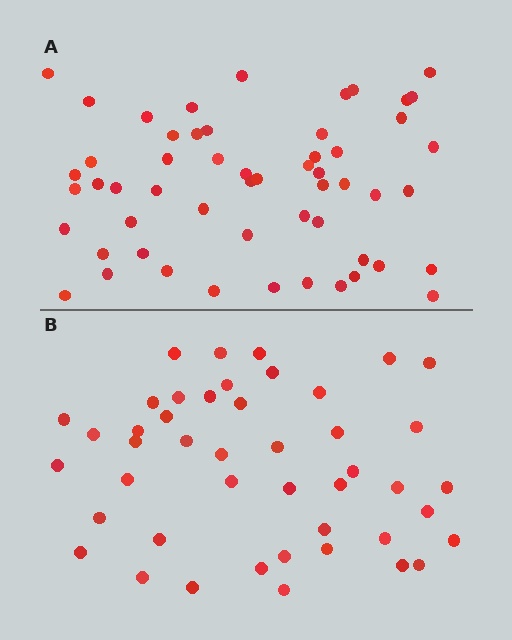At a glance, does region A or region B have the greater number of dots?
Region A (the top region) has more dots.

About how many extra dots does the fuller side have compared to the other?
Region A has roughly 10 or so more dots than region B.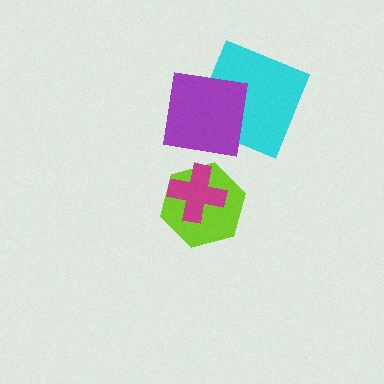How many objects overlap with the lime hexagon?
1 object overlaps with the lime hexagon.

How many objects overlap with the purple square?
1 object overlaps with the purple square.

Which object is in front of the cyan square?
The purple square is in front of the cyan square.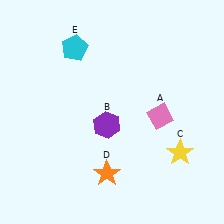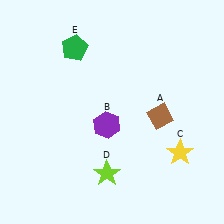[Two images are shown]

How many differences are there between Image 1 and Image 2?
There are 3 differences between the two images.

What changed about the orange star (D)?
In Image 1, D is orange. In Image 2, it changed to lime.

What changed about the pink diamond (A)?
In Image 1, A is pink. In Image 2, it changed to brown.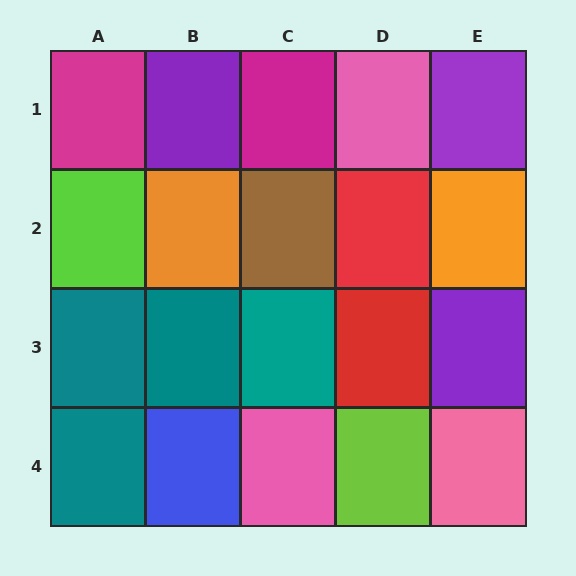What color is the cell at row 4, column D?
Lime.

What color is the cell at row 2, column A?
Lime.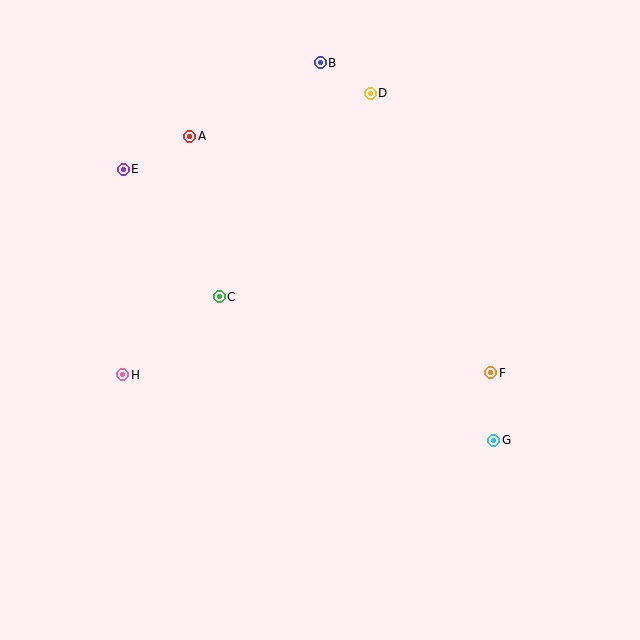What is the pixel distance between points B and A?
The distance between B and A is 150 pixels.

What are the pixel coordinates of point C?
Point C is at (219, 297).